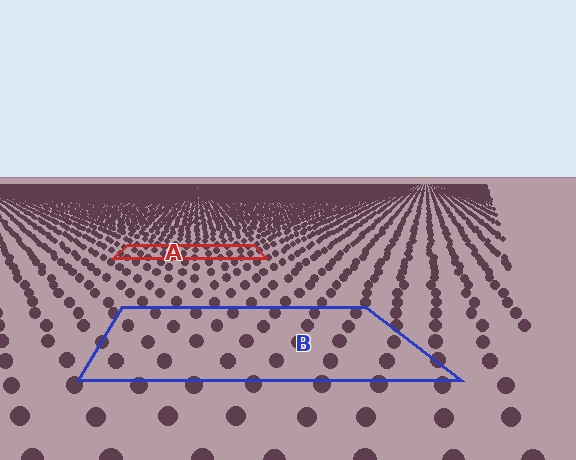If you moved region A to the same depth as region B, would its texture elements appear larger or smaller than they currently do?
They would appear larger. At a closer depth, the same texture elements are projected at a bigger on-screen size.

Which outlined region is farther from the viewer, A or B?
Region A is farther from the viewer — the texture elements inside it appear smaller and more densely packed.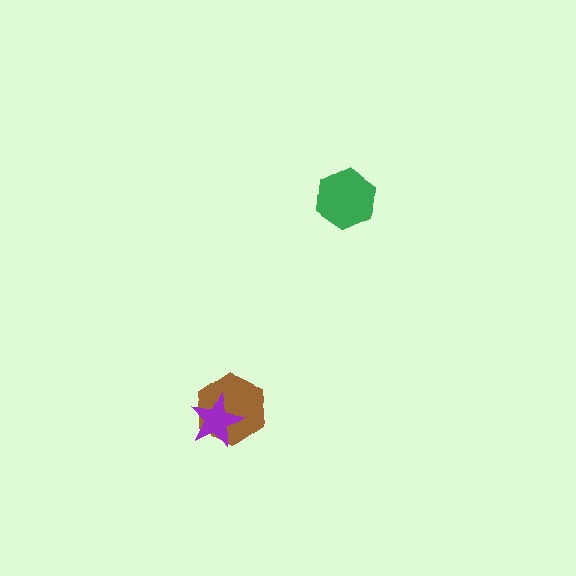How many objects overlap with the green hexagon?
0 objects overlap with the green hexagon.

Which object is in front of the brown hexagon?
The purple star is in front of the brown hexagon.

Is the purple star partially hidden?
No, no other shape covers it.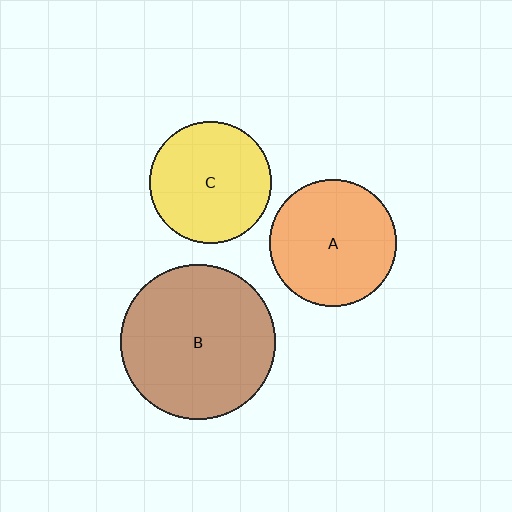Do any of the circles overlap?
No, none of the circles overlap.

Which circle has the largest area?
Circle B (brown).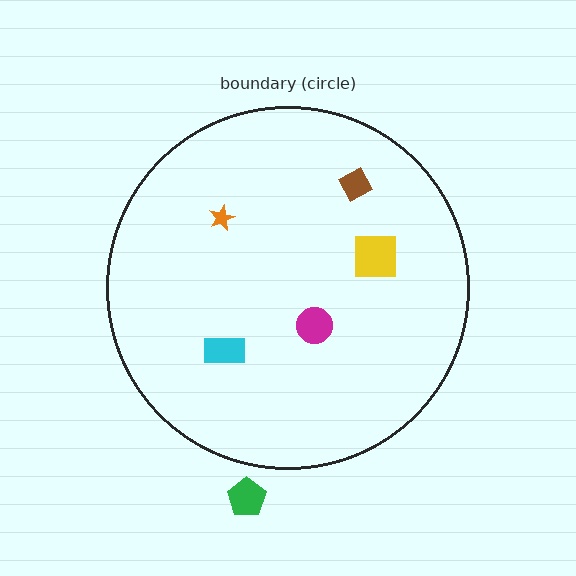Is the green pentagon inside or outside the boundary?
Outside.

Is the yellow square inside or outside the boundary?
Inside.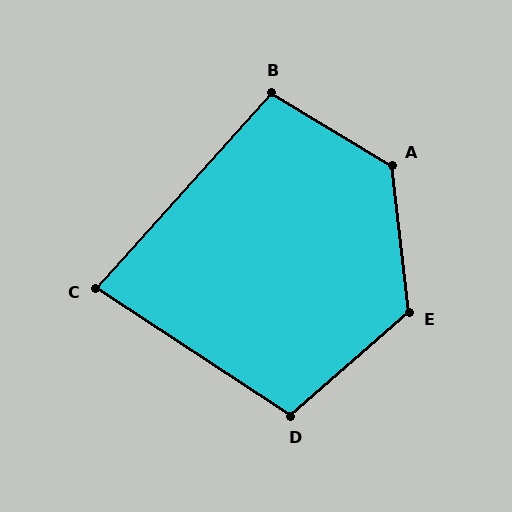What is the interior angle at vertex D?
Approximately 106 degrees (obtuse).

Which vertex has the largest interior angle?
A, at approximately 128 degrees.